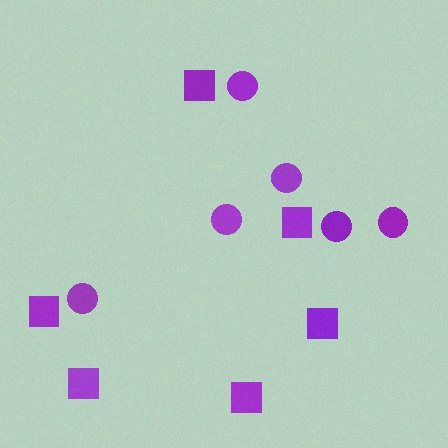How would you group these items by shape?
There are 2 groups: one group of circles (6) and one group of squares (6).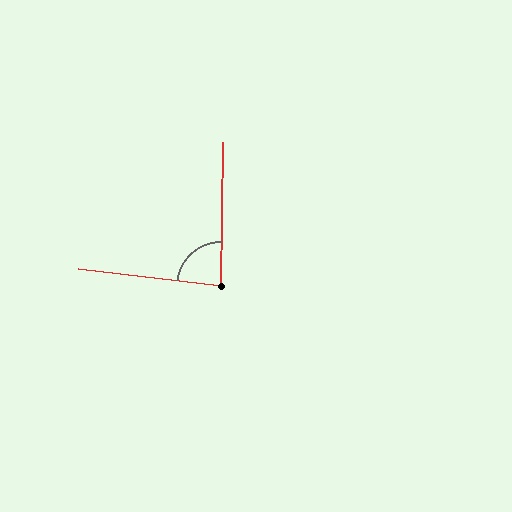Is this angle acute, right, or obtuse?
It is acute.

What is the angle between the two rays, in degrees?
Approximately 84 degrees.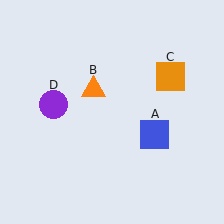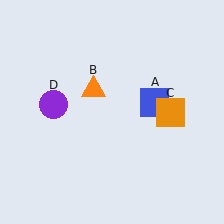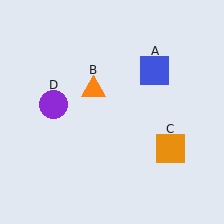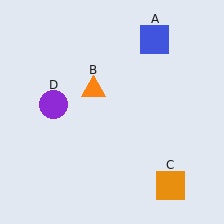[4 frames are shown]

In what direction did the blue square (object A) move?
The blue square (object A) moved up.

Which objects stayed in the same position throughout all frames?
Orange triangle (object B) and purple circle (object D) remained stationary.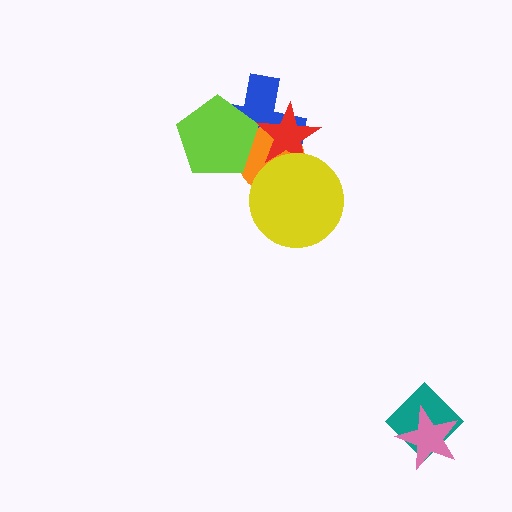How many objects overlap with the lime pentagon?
2 objects overlap with the lime pentagon.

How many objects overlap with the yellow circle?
2 objects overlap with the yellow circle.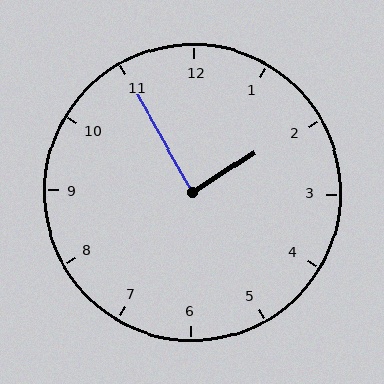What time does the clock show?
1:55.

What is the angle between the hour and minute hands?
Approximately 88 degrees.